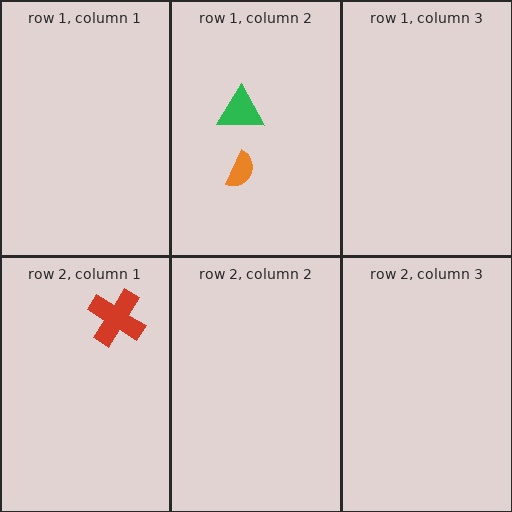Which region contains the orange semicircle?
The row 1, column 2 region.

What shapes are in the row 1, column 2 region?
The orange semicircle, the green triangle.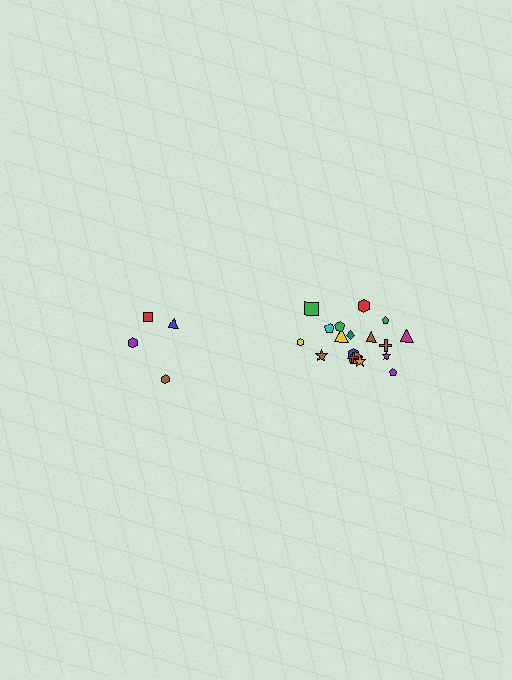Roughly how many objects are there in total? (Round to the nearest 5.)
Roughly 20 objects in total.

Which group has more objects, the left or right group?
The right group.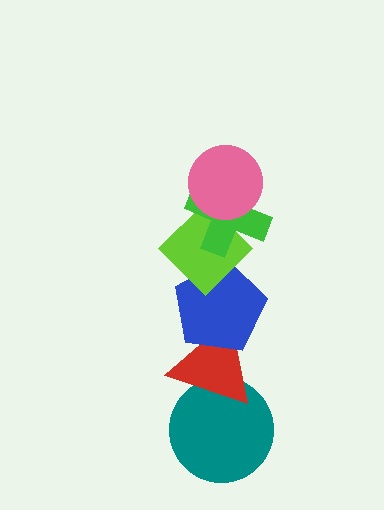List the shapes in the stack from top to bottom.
From top to bottom: the pink circle, the green cross, the lime diamond, the blue pentagon, the red triangle, the teal circle.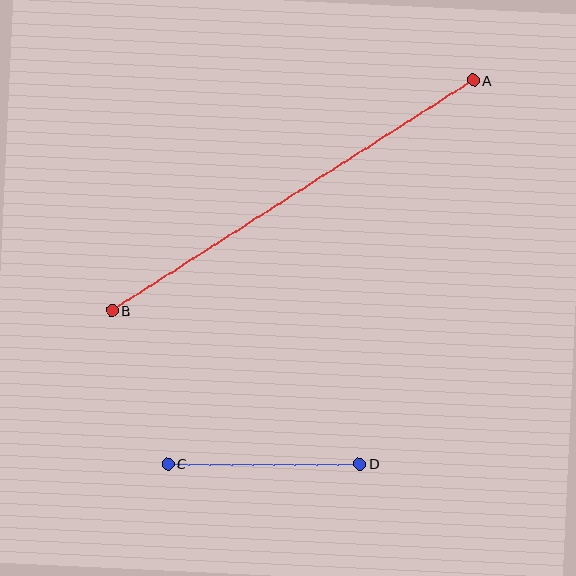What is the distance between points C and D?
The distance is approximately 192 pixels.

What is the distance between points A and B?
The distance is approximately 428 pixels.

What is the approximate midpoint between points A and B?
The midpoint is at approximately (292, 195) pixels.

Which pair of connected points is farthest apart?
Points A and B are farthest apart.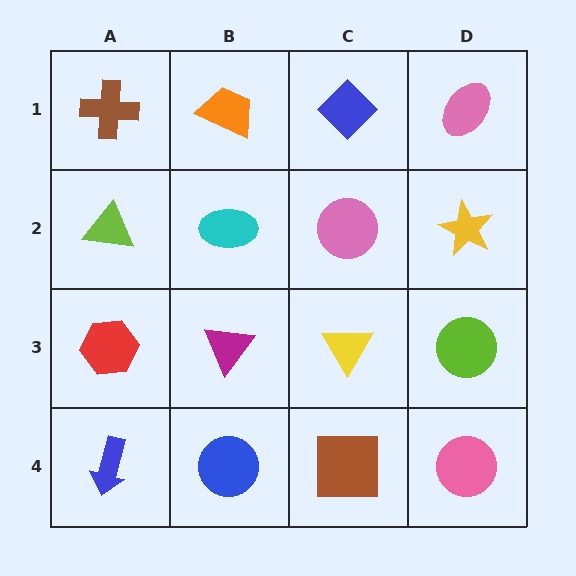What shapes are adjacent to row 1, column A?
A lime triangle (row 2, column A), an orange trapezoid (row 1, column B).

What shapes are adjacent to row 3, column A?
A lime triangle (row 2, column A), a blue arrow (row 4, column A), a magenta triangle (row 3, column B).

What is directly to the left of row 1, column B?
A brown cross.